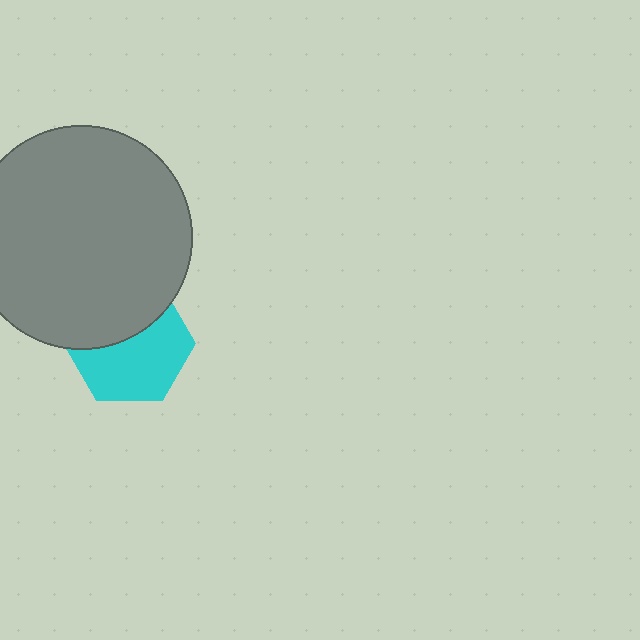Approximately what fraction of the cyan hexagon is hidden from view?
Roughly 41% of the cyan hexagon is hidden behind the gray circle.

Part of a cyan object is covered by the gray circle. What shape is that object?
It is a hexagon.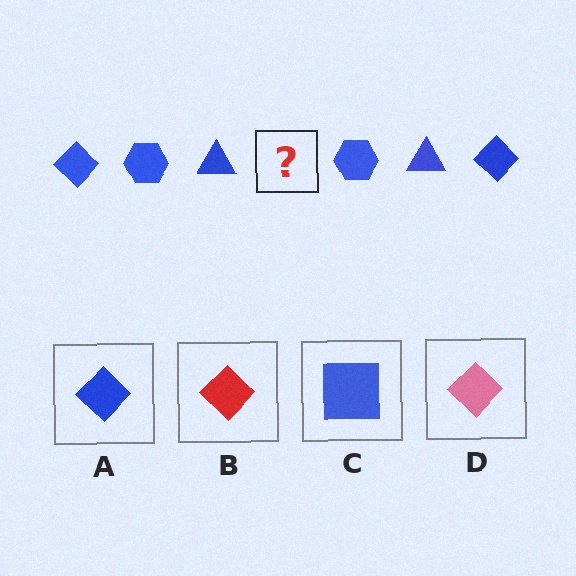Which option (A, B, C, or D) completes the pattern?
A.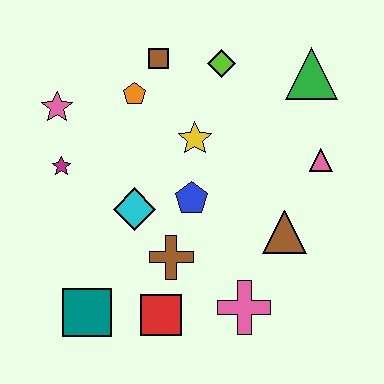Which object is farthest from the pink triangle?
The teal square is farthest from the pink triangle.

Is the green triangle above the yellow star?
Yes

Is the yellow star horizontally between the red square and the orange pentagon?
No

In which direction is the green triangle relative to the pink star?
The green triangle is to the right of the pink star.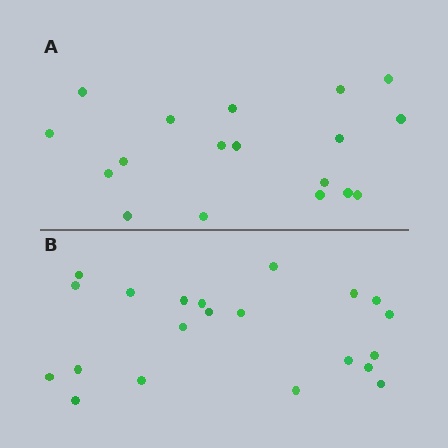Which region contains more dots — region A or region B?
Region B (the bottom region) has more dots.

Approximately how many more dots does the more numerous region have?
Region B has just a few more — roughly 2 or 3 more dots than region A.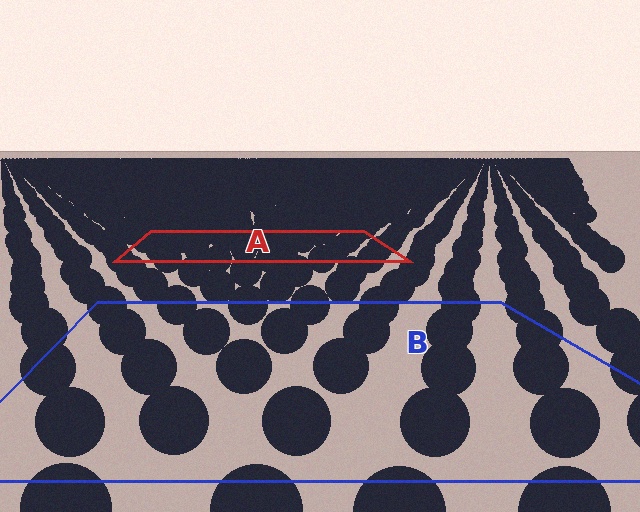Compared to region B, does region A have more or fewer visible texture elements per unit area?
Region A has more texture elements per unit area — they are packed more densely because it is farther away.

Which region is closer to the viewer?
Region B is closer. The texture elements there are larger and more spread out.